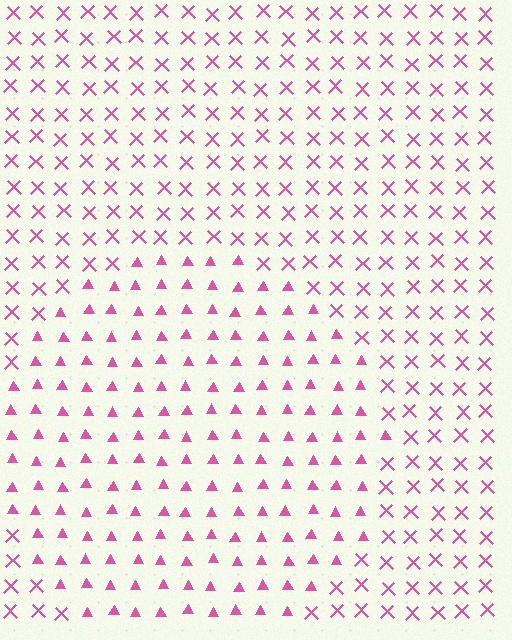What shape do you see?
I see a circle.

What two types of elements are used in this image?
The image uses triangles inside the circle region and X marks outside it.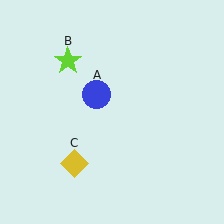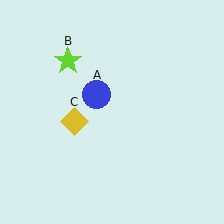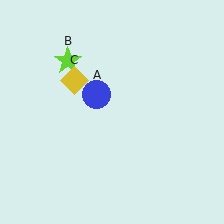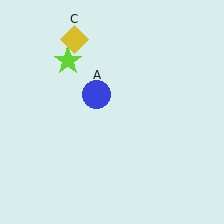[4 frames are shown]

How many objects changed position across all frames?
1 object changed position: yellow diamond (object C).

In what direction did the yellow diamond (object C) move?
The yellow diamond (object C) moved up.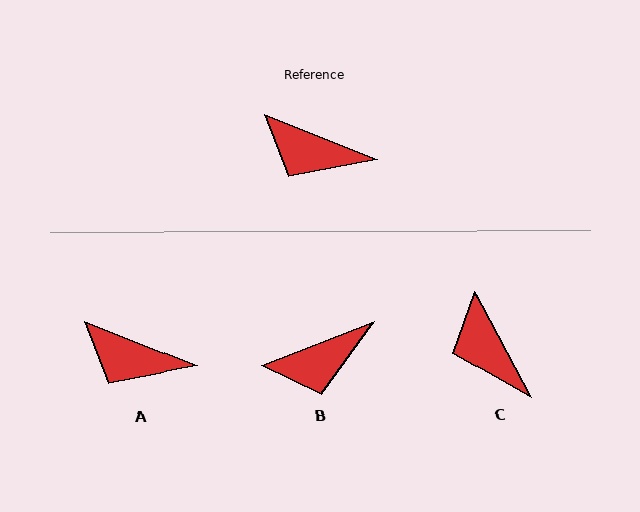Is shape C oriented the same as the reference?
No, it is off by about 40 degrees.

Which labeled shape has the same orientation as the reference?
A.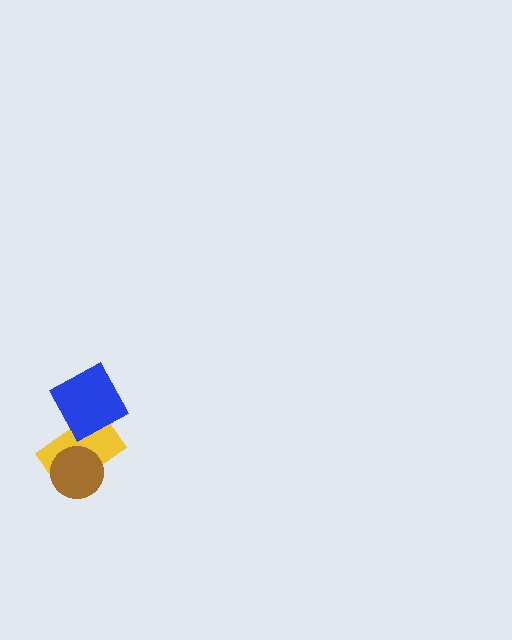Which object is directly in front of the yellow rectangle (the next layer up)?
The brown circle is directly in front of the yellow rectangle.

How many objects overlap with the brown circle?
1 object overlaps with the brown circle.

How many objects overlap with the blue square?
1 object overlaps with the blue square.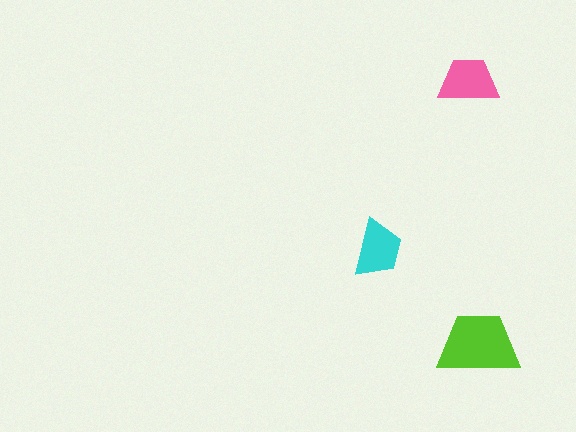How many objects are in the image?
There are 3 objects in the image.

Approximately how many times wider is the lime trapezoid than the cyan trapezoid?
About 1.5 times wider.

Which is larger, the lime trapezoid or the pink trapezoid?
The lime one.